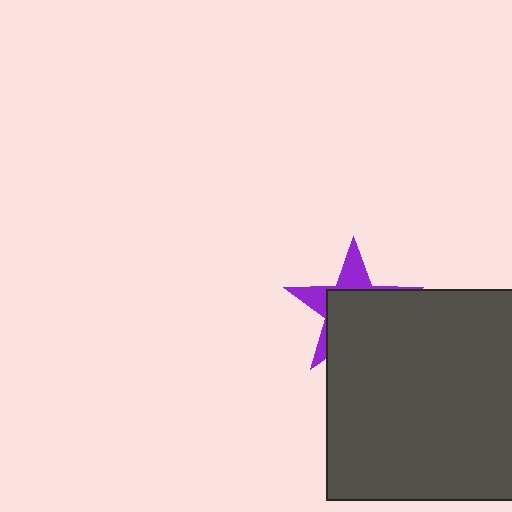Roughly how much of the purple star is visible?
A small part of it is visible (roughly 35%).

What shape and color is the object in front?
The object in front is a dark gray rectangle.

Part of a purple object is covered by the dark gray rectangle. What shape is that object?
It is a star.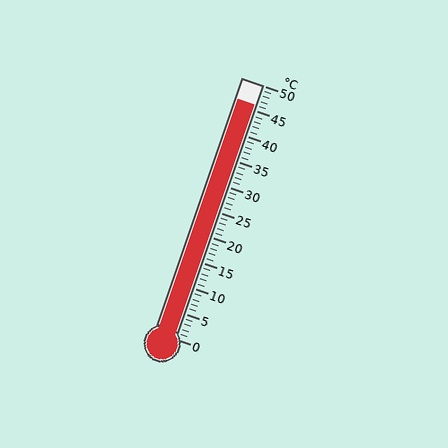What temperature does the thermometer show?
The thermometer shows approximately 46°C.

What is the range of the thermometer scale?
The thermometer scale ranges from 0°C to 50°C.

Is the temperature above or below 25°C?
The temperature is above 25°C.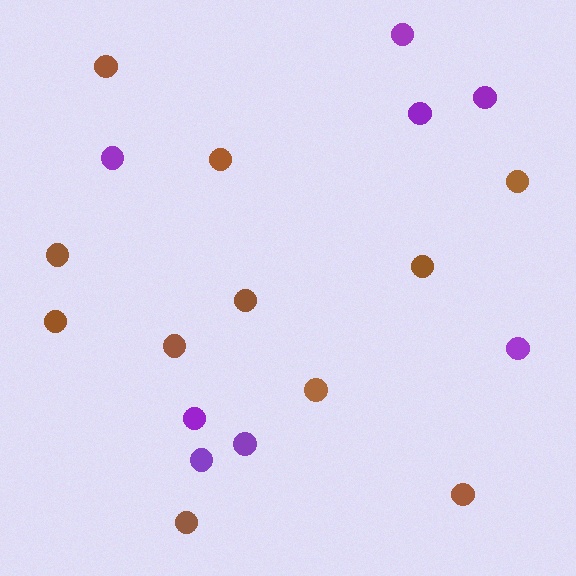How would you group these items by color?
There are 2 groups: one group of brown circles (11) and one group of purple circles (8).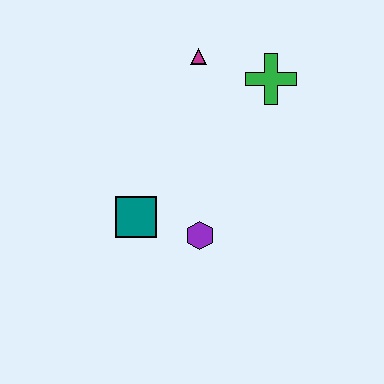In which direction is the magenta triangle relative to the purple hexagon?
The magenta triangle is above the purple hexagon.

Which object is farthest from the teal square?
The green cross is farthest from the teal square.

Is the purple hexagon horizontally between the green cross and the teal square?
Yes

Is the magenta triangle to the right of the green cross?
No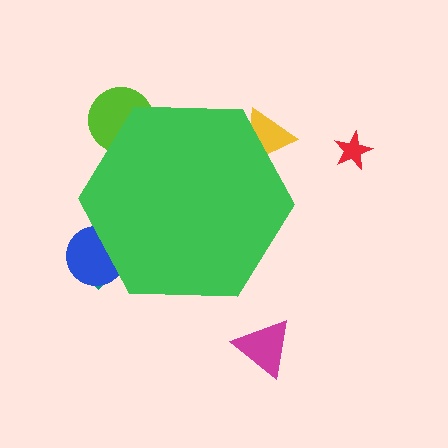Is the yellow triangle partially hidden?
Yes, the yellow triangle is partially hidden behind the green hexagon.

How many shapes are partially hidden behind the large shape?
4 shapes are partially hidden.